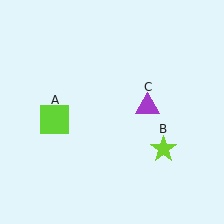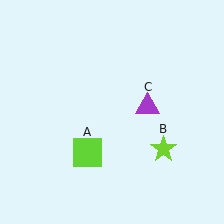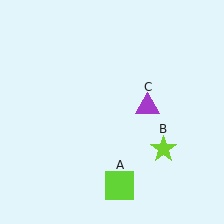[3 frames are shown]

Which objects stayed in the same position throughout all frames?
Lime star (object B) and purple triangle (object C) remained stationary.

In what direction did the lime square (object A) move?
The lime square (object A) moved down and to the right.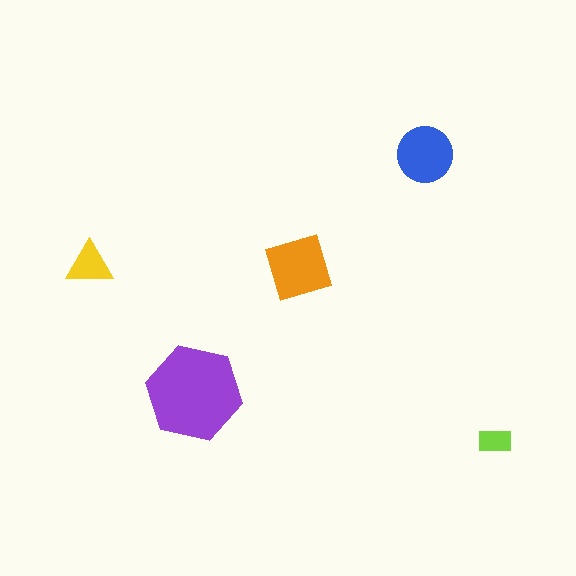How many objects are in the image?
There are 5 objects in the image.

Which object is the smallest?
The lime rectangle.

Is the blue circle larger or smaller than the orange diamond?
Smaller.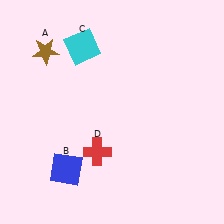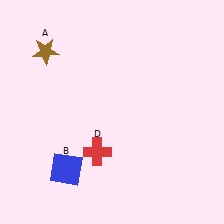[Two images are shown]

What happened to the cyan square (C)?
The cyan square (C) was removed in Image 2. It was in the top-left area of Image 1.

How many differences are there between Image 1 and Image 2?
There is 1 difference between the two images.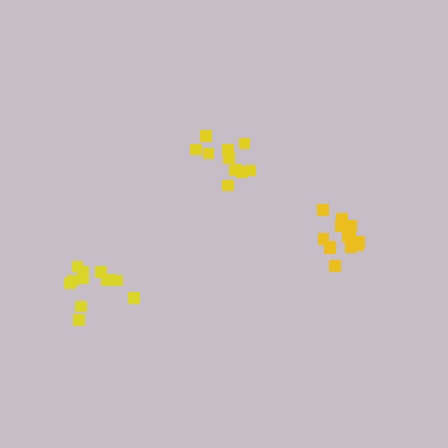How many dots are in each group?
Group 1: 13 dots, Group 2: 11 dots, Group 3: 12 dots (36 total).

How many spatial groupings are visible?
There are 3 spatial groupings.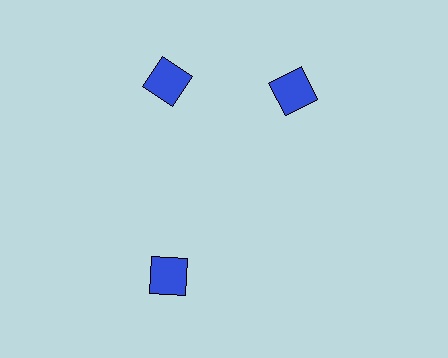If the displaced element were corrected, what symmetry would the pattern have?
It would have 3-fold rotational symmetry — the pattern would map onto itself every 120 degrees.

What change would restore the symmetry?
The symmetry would be restored by rotating it back into even spacing with its neighbors so that all 3 squares sit at equal angles and equal distance from the center.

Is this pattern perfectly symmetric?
No. The 3 blue squares are arranged in a ring, but one element near the 3 o'clock position is rotated out of alignment along the ring, breaking the 3-fold rotational symmetry.